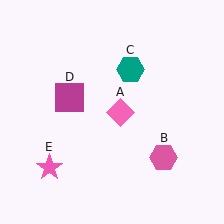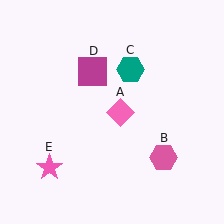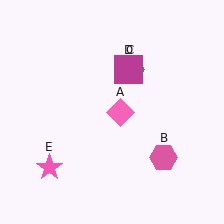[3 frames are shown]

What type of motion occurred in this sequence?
The magenta square (object D) rotated clockwise around the center of the scene.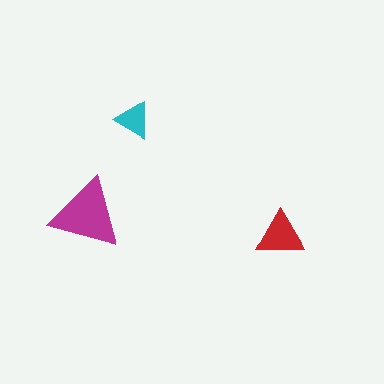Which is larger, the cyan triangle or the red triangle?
The red one.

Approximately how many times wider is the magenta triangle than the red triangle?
About 1.5 times wider.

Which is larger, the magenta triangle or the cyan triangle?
The magenta one.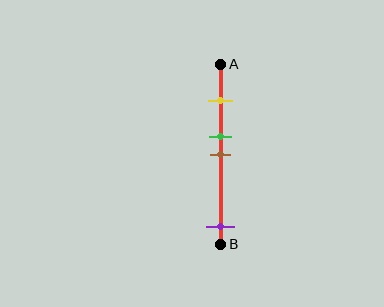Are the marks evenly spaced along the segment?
No, the marks are not evenly spaced.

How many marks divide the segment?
There are 4 marks dividing the segment.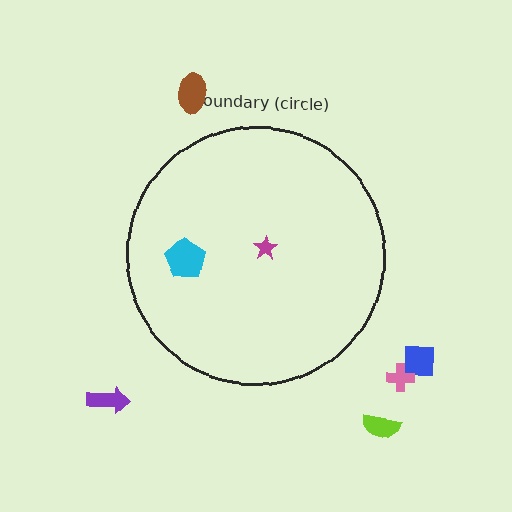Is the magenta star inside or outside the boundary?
Inside.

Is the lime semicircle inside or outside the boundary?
Outside.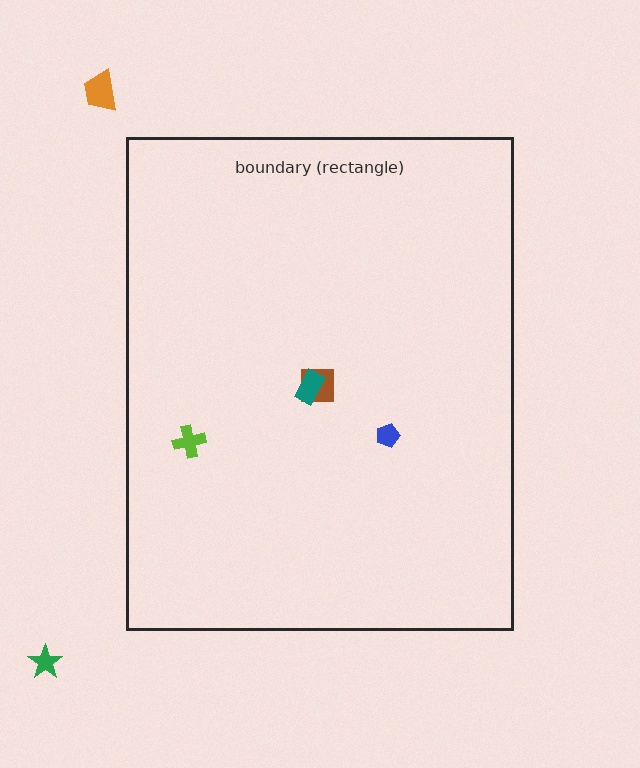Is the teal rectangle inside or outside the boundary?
Inside.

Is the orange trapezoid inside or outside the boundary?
Outside.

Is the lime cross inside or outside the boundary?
Inside.